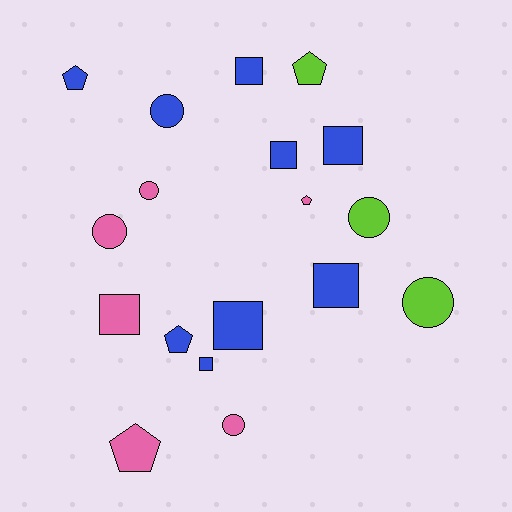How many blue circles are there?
There is 1 blue circle.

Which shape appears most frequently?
Square, with 7 objects.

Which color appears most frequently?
Blue, with 9 objects.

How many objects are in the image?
There are 18 objects.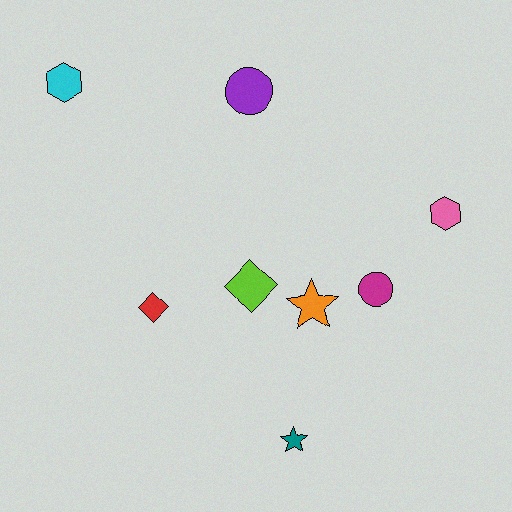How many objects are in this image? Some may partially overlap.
There are 8 objects.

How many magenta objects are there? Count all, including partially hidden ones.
There is 1 magenta object.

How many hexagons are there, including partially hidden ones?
There are 2 hexagons.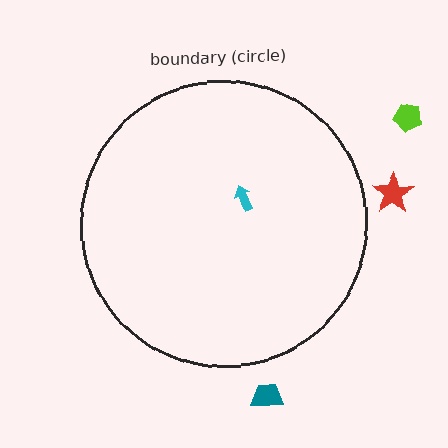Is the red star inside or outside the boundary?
Outside.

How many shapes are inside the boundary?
1 inside, 3 outside.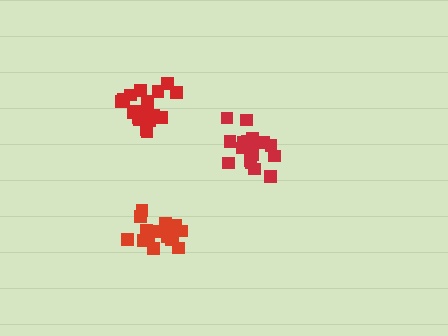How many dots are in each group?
Group 1: 19 dots, Group 2: 16 dots, Group 3: 18 dots (53 total).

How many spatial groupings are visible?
There are 3 spatial groupings.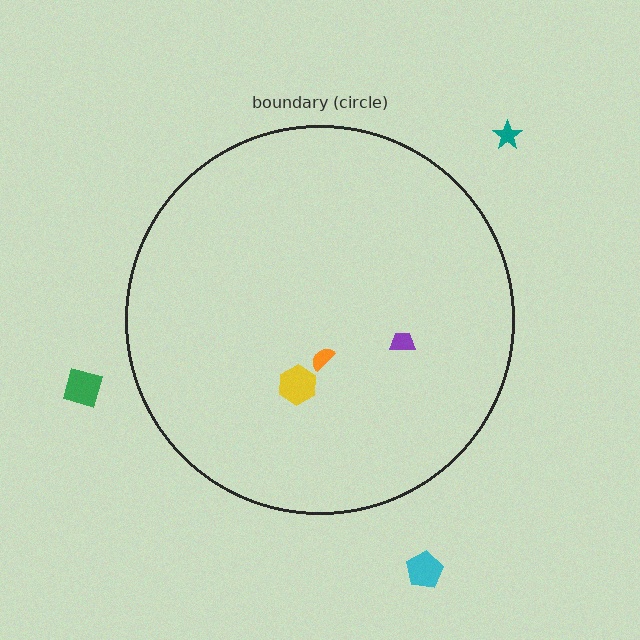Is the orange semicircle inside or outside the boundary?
Inside.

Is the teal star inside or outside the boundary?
Outside.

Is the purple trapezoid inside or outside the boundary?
Inside.